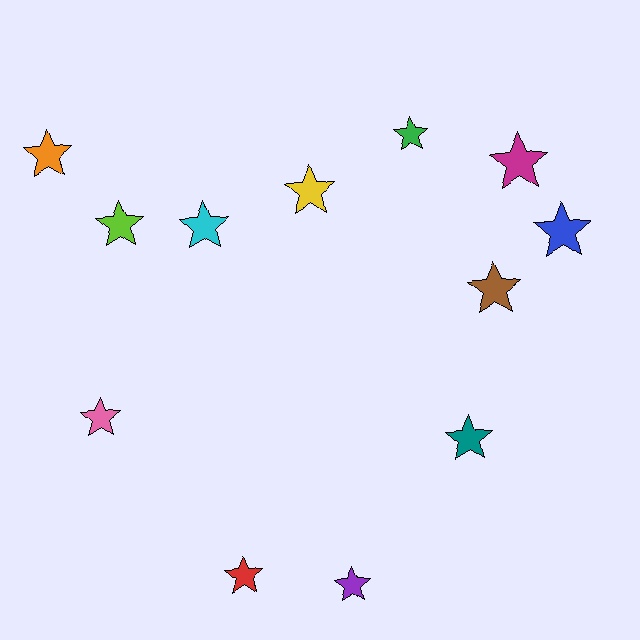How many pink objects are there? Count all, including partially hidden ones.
There is 1 pink object.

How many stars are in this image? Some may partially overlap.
There are 12 stars.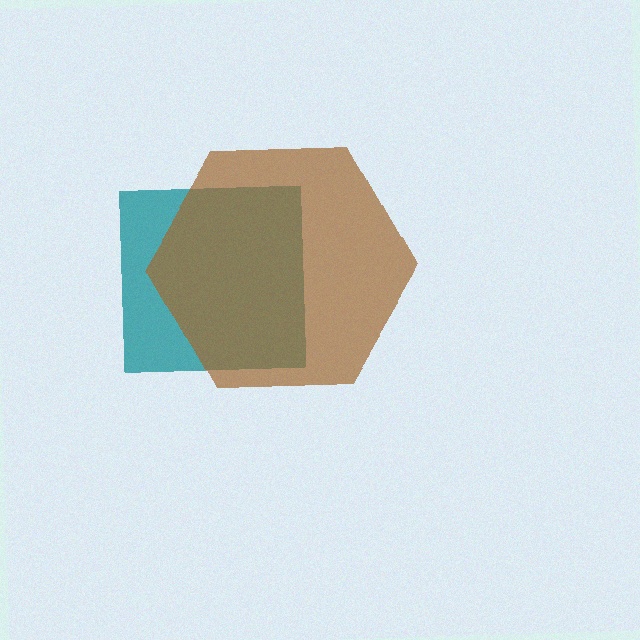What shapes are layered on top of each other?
The layered shapes are: a teal square, a brown hexagon.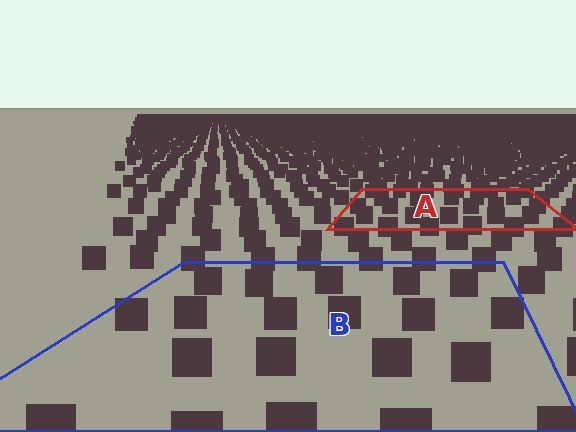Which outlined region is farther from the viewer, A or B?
Region A is farther from the viewer — the texture elements inside it appear smaller and more densely packed.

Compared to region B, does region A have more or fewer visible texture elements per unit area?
Region A has more texture elements per unit area — they are packed more densely because it is farther away.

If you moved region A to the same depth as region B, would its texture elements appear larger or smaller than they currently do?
They would appear larger. At a closer depth, the same texture elements are projected at a bigger on-screen size.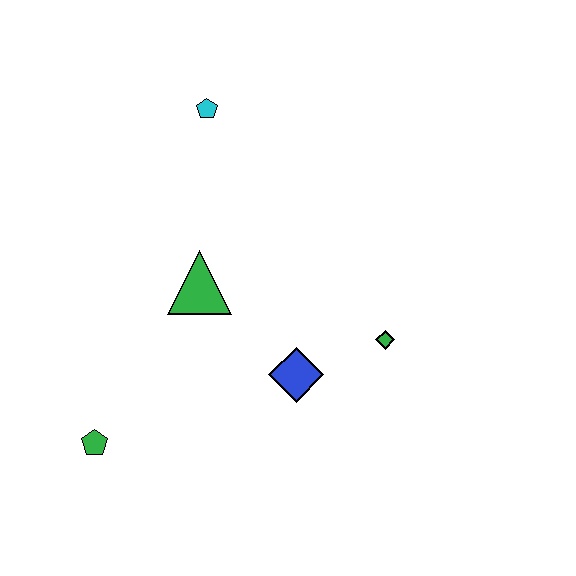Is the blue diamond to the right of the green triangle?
Yes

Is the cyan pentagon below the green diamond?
No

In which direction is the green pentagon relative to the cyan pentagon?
The green pentagon is below the cyan pentagon.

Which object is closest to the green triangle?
The blue diamond is closest to the green triangle.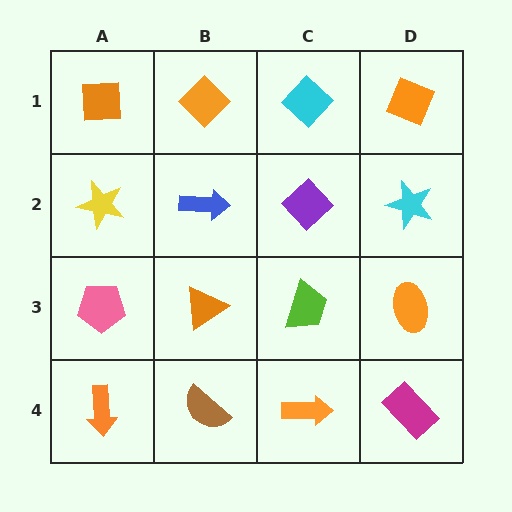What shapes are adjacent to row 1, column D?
A cyan star (row 2, column D), a cyan diamond (row 1, column C).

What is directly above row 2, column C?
A cyan diamond.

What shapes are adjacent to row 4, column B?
An orange triangle (row 3, column B), an orange arrow (row 4, column A), an orange arrow (row 4, column C).